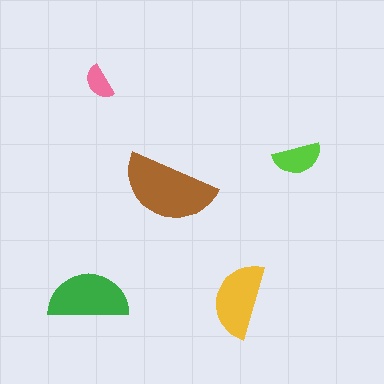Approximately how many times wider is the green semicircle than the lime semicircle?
About 1.5 times wider.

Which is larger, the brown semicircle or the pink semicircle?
The brown one.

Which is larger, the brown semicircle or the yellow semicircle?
The brown one.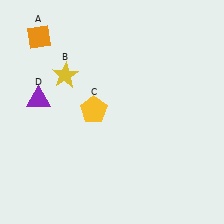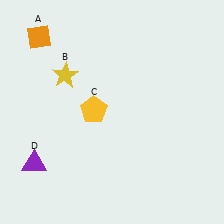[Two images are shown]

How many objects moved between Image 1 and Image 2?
1 object moved between the two images.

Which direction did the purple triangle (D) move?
The purple triangle (D) moved down.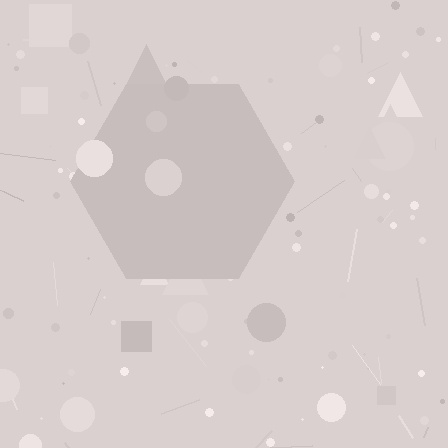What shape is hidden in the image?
A hexagon is hidden in the image.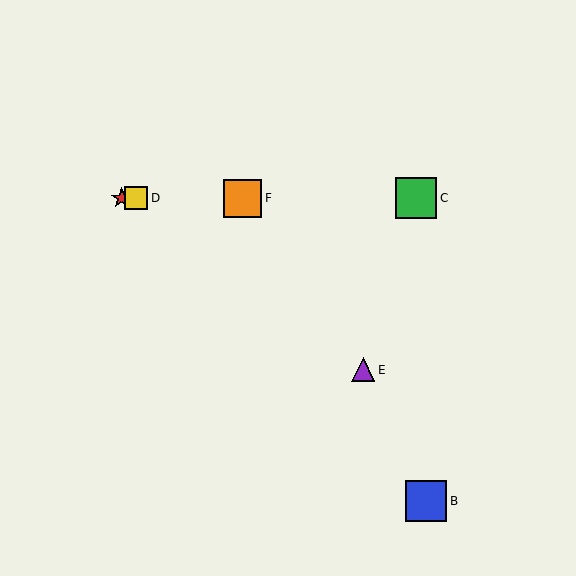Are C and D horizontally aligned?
Yes, both are at y≈198.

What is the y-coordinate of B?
Object B is at y≈501.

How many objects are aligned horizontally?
4 objects (A, C, D, F) are aligned horizontally.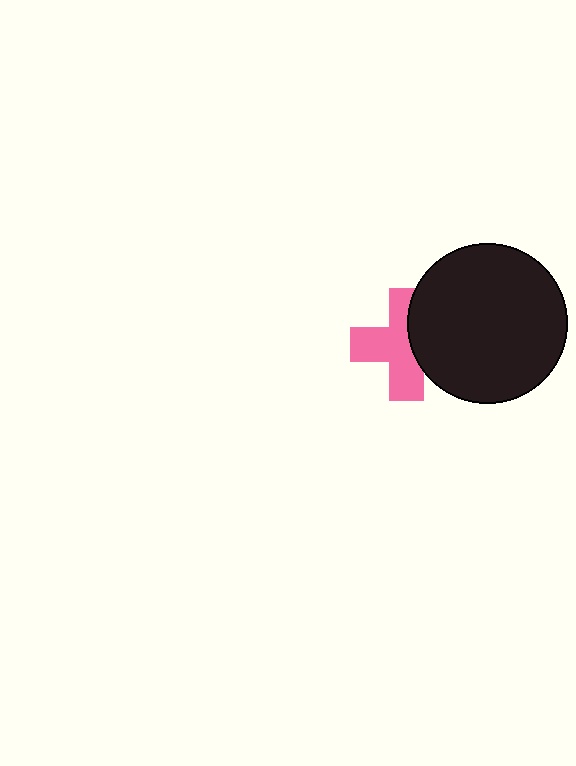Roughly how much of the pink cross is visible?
About half of it is visible (roughly 63%).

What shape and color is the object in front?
The object in front is a black circle.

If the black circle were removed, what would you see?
You would see the complete pink cross.